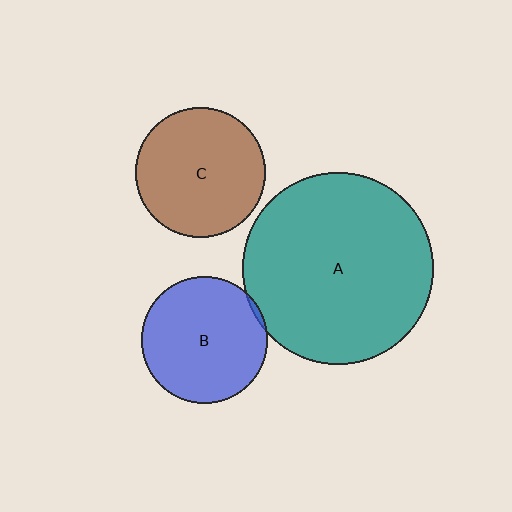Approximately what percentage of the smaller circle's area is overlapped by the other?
Approximately 5%.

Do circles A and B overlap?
Yes.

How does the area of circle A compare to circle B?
Approximately 2.3 times.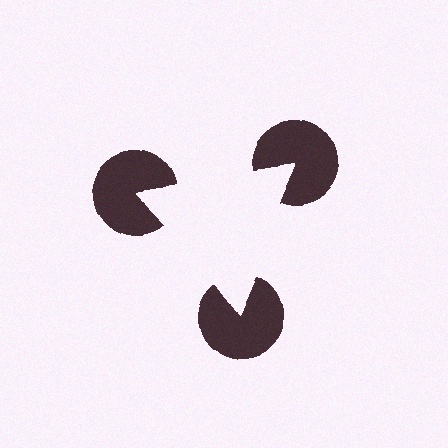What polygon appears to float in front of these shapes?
An illusory triangle — its edges are inferred from the aligned wedge cuts in the pac-man discs, not physically drawn.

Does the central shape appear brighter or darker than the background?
It typically appears slightly brighter than the background, even though no actual brightness change is drawn.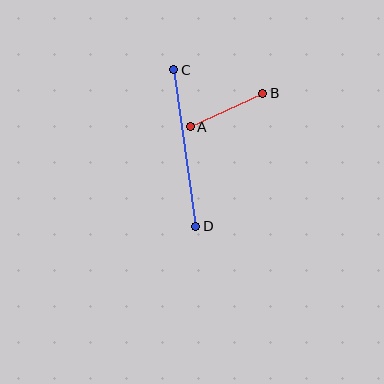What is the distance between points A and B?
The distance is approximately 80 pixels.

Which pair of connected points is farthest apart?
Points C and D are farthest apart.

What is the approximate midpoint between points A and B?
The midpoint is at approximately (227, 110) pixels.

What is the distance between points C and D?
The distance is approximately 158 pixels.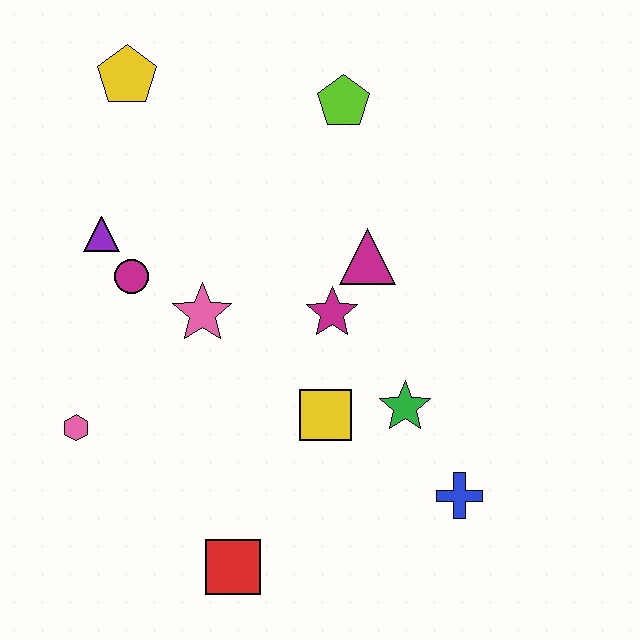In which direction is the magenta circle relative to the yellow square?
The magenta circle is to the left of the yellow square.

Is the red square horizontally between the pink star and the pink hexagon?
No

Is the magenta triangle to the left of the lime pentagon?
No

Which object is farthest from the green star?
The yellow pentagon is farthest from the green star.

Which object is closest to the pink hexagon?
The magenta circle is closest to the pink hexagon.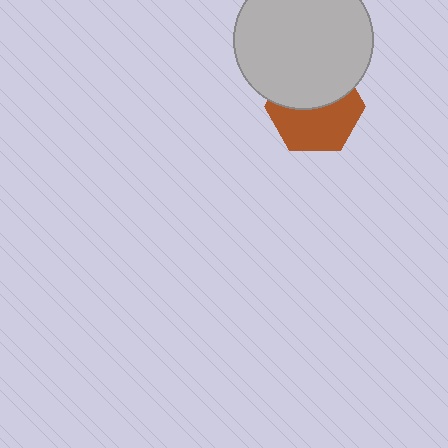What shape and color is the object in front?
The object in front is a light gray circle.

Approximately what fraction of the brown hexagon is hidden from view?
Roughly 46% of the brown hexagon is hidden behind the light gray circle.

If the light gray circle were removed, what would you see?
You would see the complete brown hexagon.